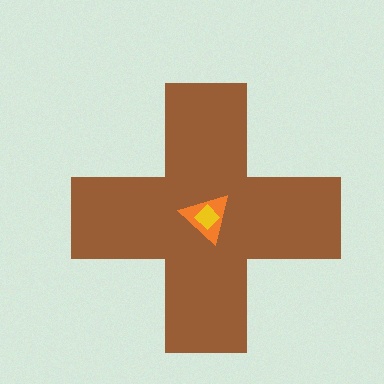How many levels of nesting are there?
3.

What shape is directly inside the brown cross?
The orange triangle.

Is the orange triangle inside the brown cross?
Yes.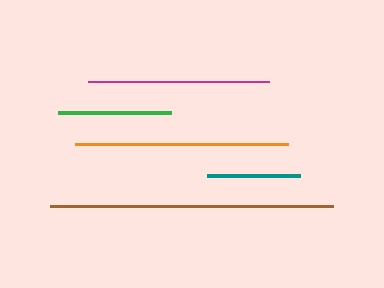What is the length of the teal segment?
The teal segment is approximately 93 pixels long.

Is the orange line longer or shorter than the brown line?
The brown line is longer than the orange line.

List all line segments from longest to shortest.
From longest to shortest: brown, orange, magenta, green, teal.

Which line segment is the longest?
The brown line is the longest at approximately 283 pixels.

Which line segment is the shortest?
The teal line is the shortest at approximately 93 pixels.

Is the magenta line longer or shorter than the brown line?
The brown line is longer than the magenta line.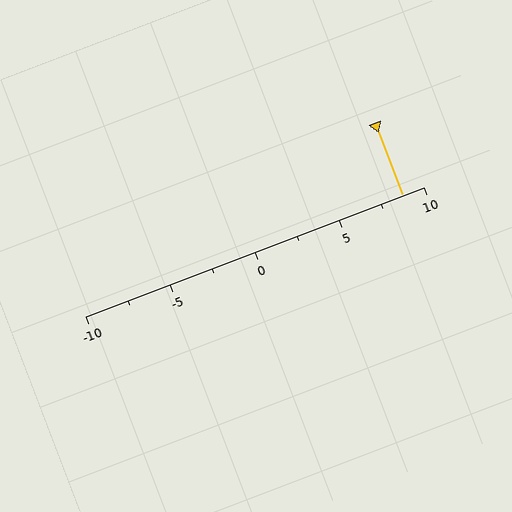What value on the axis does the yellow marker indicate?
The marker indicates approximately 8.8.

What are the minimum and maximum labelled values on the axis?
The axis runs from -10 to 10.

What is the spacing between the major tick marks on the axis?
The major ticks are spaced 5 apart.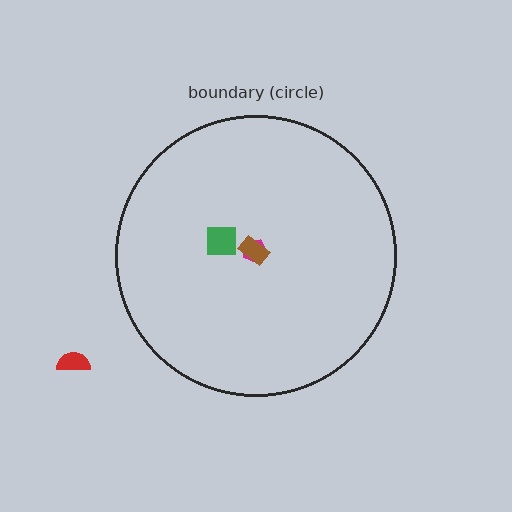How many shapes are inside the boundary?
3 inside, 1 outside.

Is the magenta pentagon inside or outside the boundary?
Inside.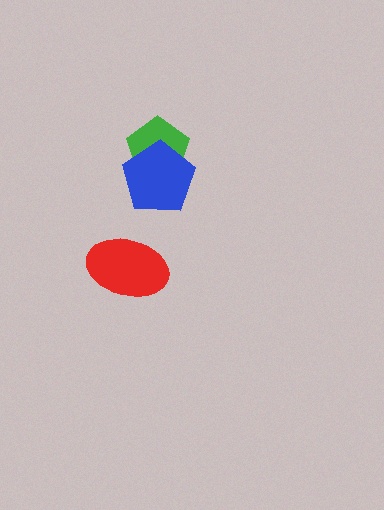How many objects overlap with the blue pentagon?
1 object overlaps with the blue pentagon.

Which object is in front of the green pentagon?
The blue pentagon is in front of the green pentagon.